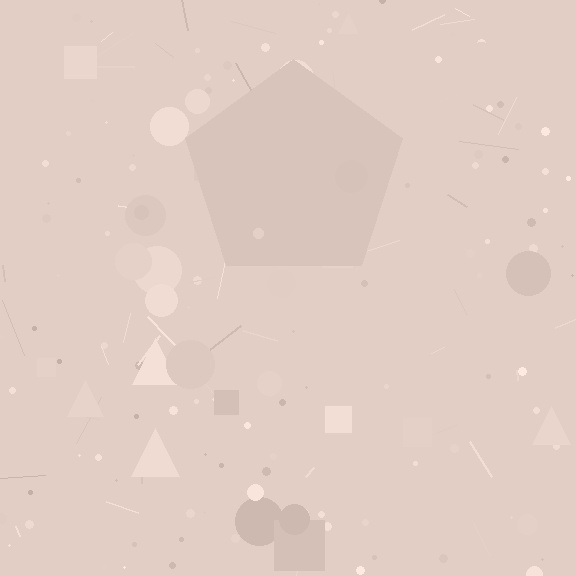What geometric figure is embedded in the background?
A pentagon is embedded in the background.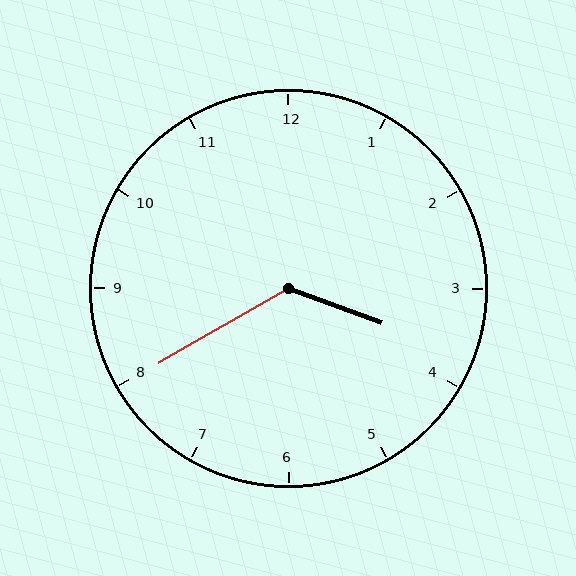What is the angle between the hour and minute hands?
Approximately 130 degrees.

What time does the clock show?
3:40.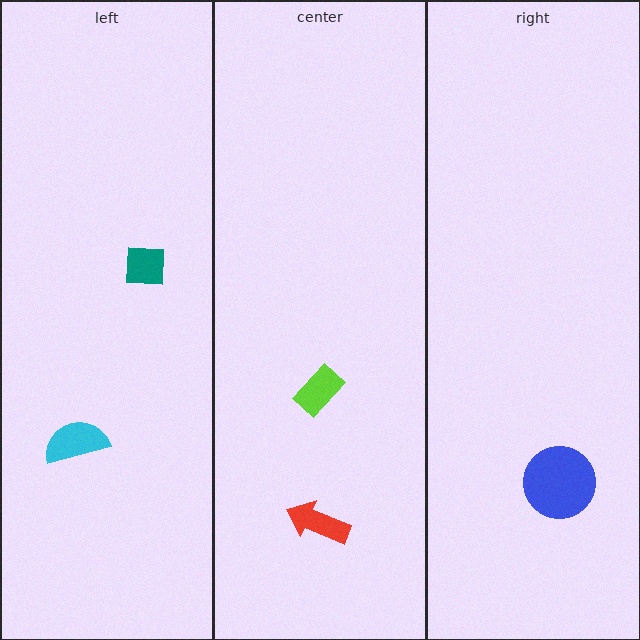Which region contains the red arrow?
The center region.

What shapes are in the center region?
The lime rectangle, the red arrow.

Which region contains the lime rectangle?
The center region.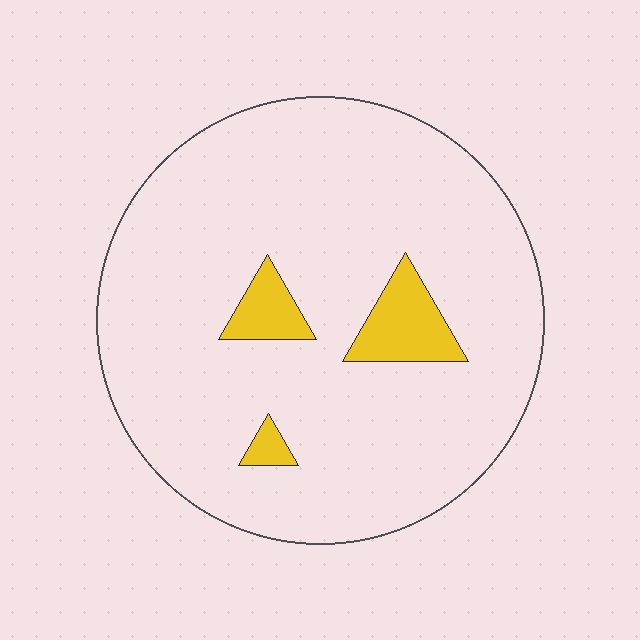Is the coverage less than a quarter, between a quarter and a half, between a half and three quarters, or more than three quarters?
Less than a quarter.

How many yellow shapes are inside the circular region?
3.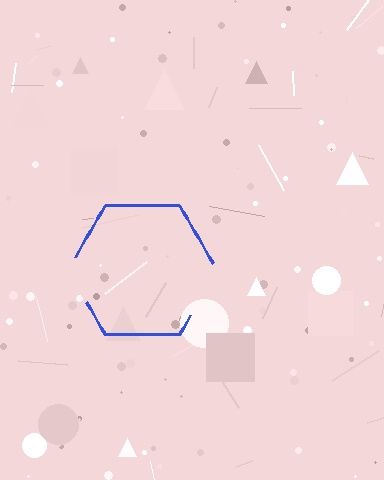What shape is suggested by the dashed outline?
The dashed outline suggests a hexagon.